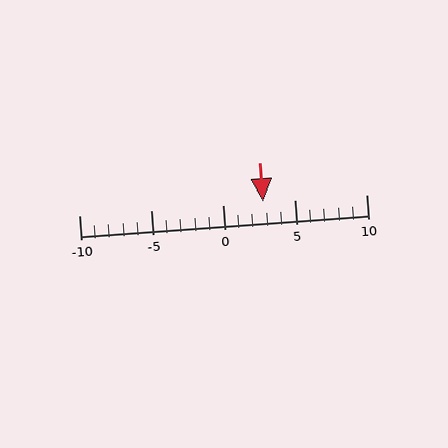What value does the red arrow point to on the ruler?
The red arrow points to approximately 3.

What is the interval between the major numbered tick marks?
The major tick marks are spaced 5 units apart.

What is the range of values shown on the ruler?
The ruler shows values from -10 to 10.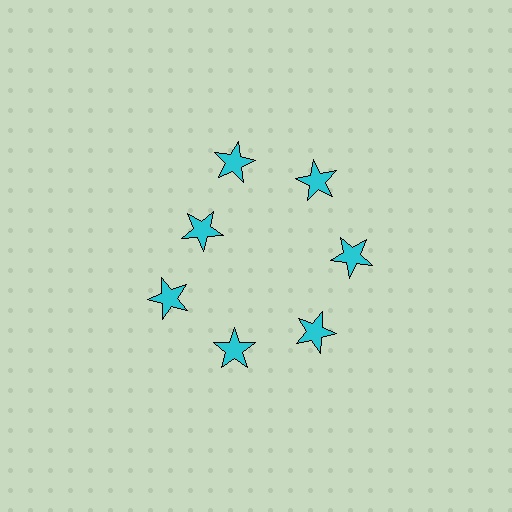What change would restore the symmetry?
The symmetry would be restored by moving it outward, back onto the ring so that all 7 stars sit at equal angles and equal distance from the center.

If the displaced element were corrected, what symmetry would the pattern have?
It would have 7-fold rotational symmetry — the pattern would map onto itself every 51 degrees.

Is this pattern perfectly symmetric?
No. The 7 cyan stars are arranged in a ring, but one element near the 10 o'clock position is pulled inward toward the center, breaking the 7-fold rotational symmetry.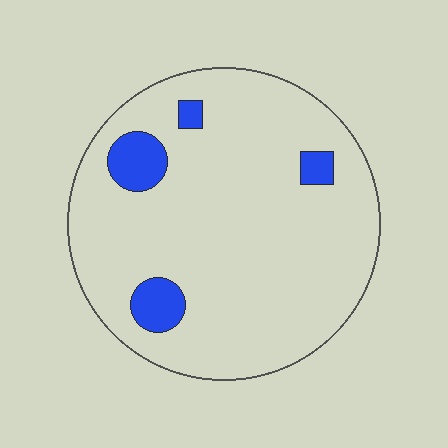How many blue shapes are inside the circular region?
4.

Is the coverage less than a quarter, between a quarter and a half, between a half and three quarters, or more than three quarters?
Less than a quarter.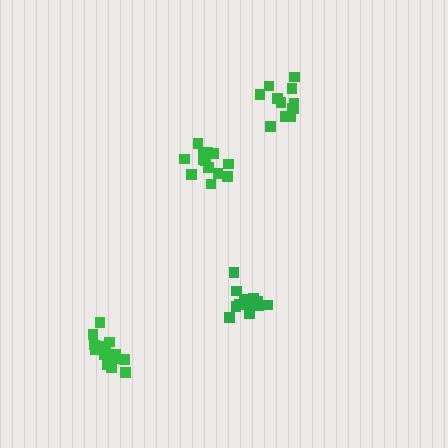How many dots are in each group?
Group 1: 16 dots, Group 2: 14 dots, Group 3: 12 dots, Group 4: 16 dots (58 total).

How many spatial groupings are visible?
There are 4 spatial groupings.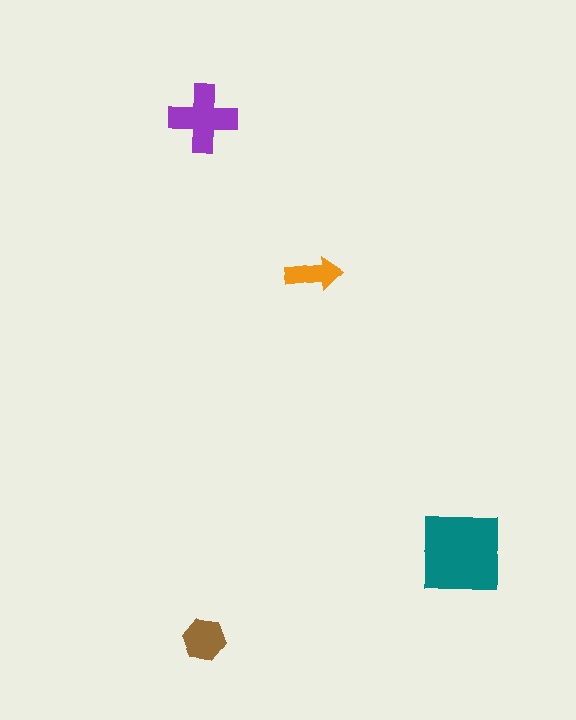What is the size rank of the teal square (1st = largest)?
1st.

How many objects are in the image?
There are 4 objects in the image.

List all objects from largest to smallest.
The teal square, the purple cross, the brown hexagon, the orange arrow.